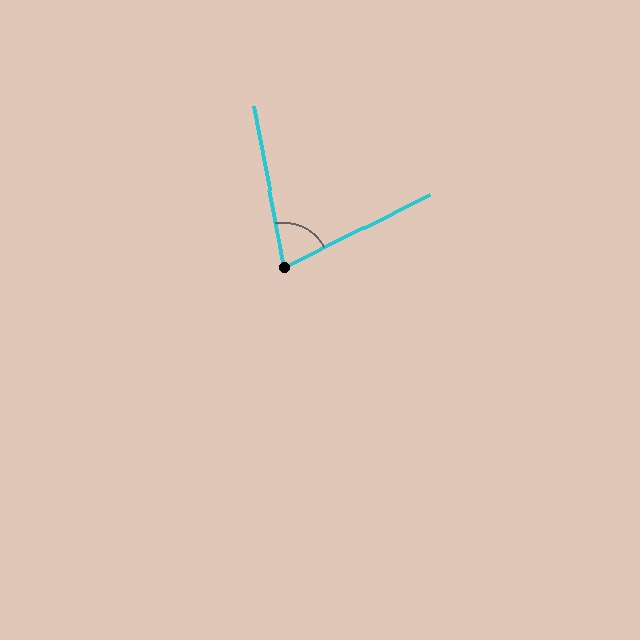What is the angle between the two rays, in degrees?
Approximately 74 degrees.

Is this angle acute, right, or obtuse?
It is acute.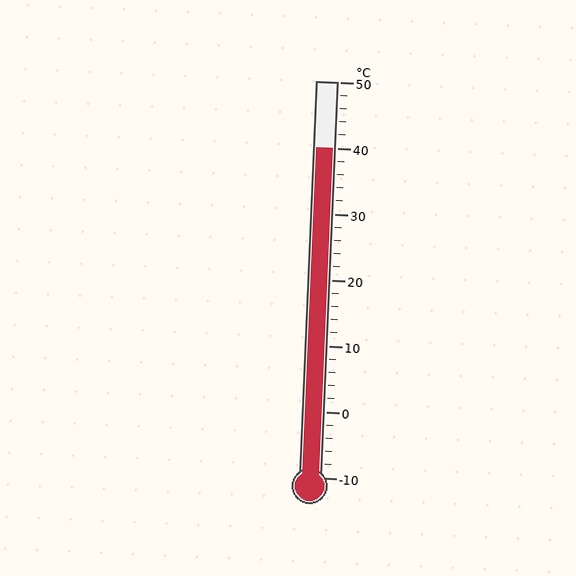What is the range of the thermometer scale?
The thermometer scale ranges from -10°C to 50°C.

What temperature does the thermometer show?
The thermometer shows approximately 40°C.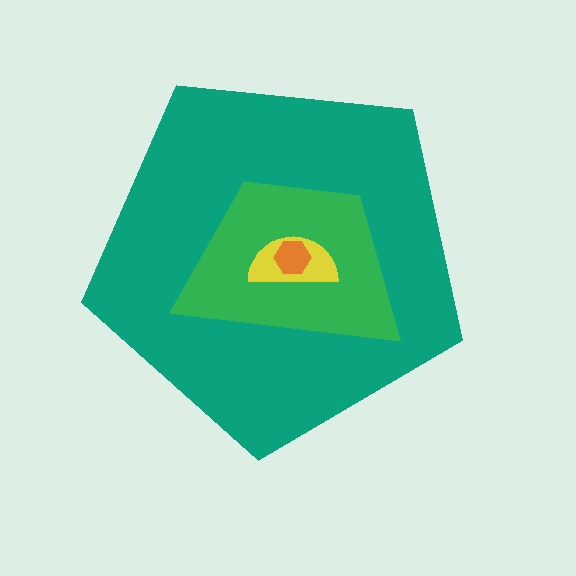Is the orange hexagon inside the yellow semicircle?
Yes.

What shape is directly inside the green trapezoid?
The yellow semicircle.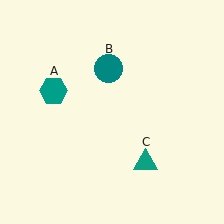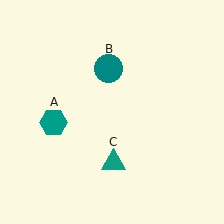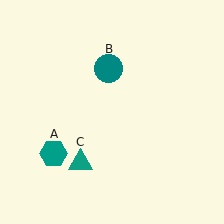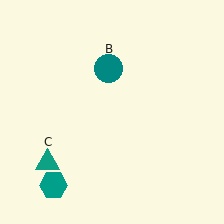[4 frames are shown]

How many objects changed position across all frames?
2 objects changed position: teal hexagon (object A), teal triangle (object C).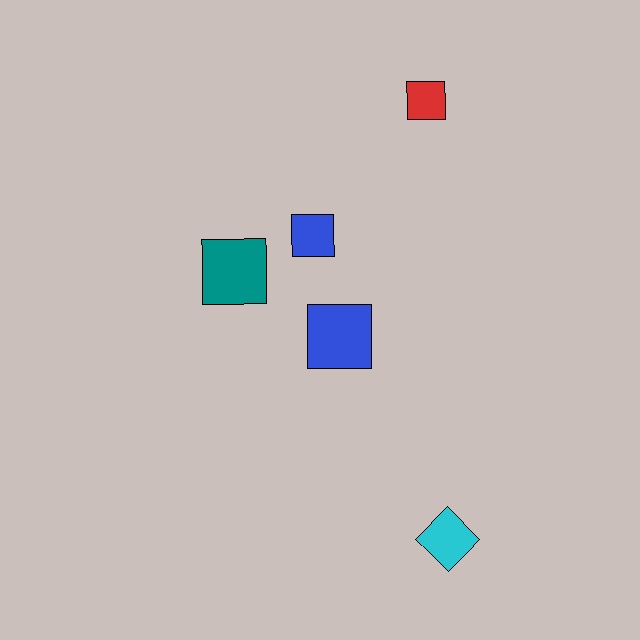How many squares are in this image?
There are 4 squares.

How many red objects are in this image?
There is 1 red object.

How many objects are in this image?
There are 5 objects.